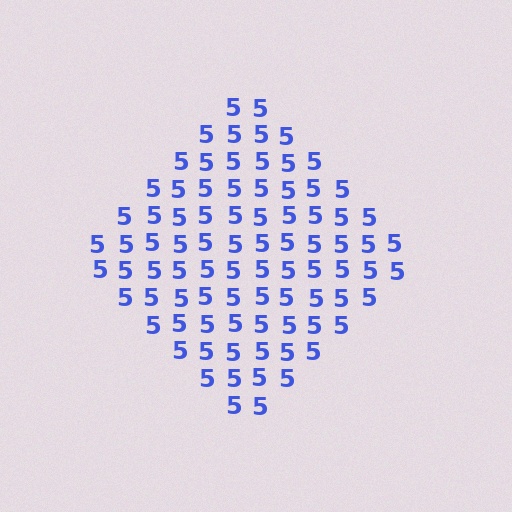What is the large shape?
The large shape is a diamond.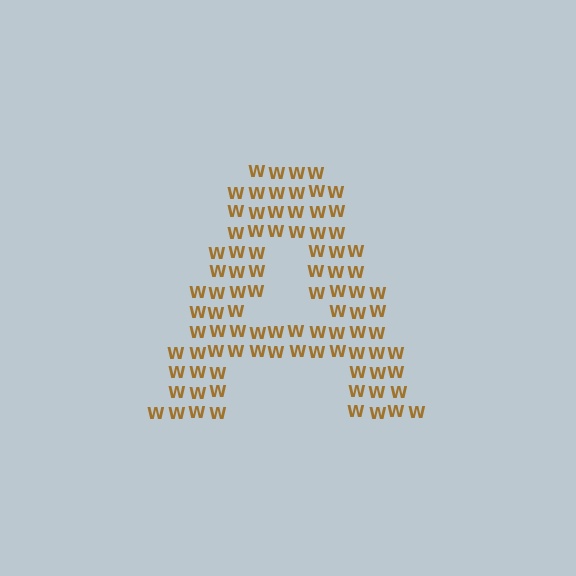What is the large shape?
The large shape is the letter A.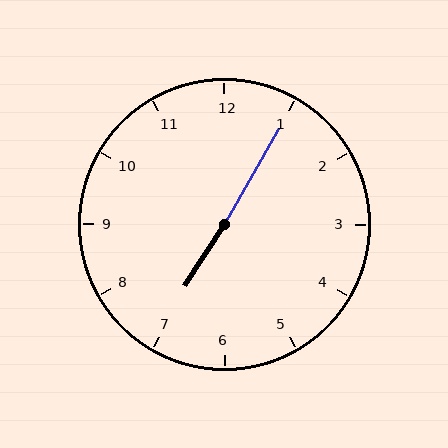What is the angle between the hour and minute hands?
Approximately 178 degrees.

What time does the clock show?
7:05.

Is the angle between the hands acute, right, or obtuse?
It is obtuse.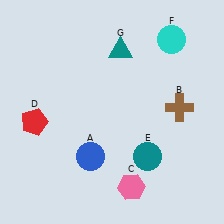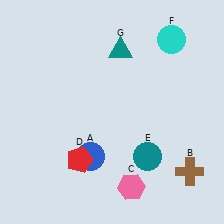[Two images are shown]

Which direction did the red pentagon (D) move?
The red pentagon (D) moved right.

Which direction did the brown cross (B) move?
The brown cross (B) moved down.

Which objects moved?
The objects that moved are: the brown cross (B), the red pentagon (D).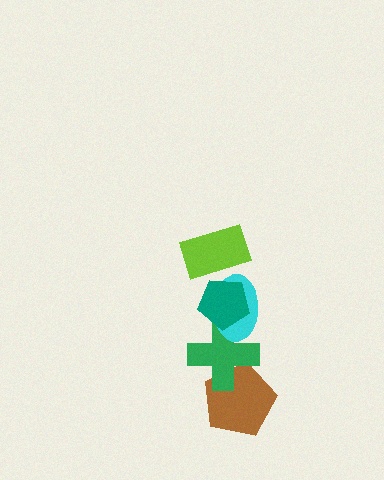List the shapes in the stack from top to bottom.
From top to bottom: the lime rectangle, the teal pentagon, the cyan ellipse, the green cross, the brown pentagon.